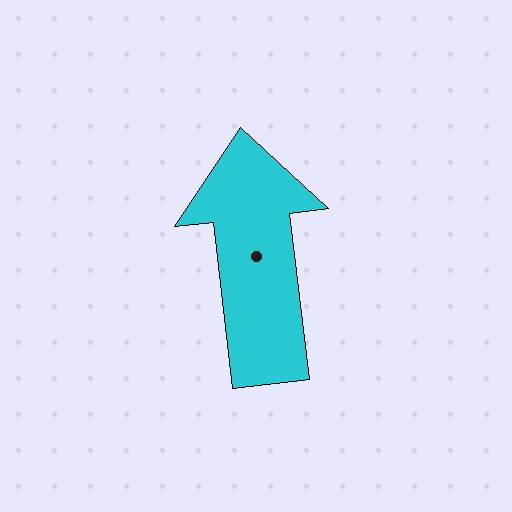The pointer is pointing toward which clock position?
Roughly 12 o'clock.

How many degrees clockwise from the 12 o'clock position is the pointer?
Approximately 353 degrees.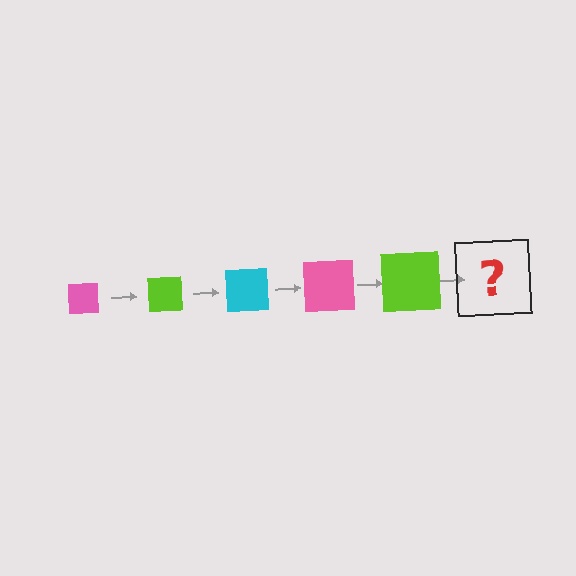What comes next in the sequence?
The next element should be a cyan square, larger than the previous one.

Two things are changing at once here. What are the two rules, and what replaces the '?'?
The two rules are that the square grows larger each step and the color cycles through pink, lime, and cyan. The '?' should be a cyan square, larger than the previous one.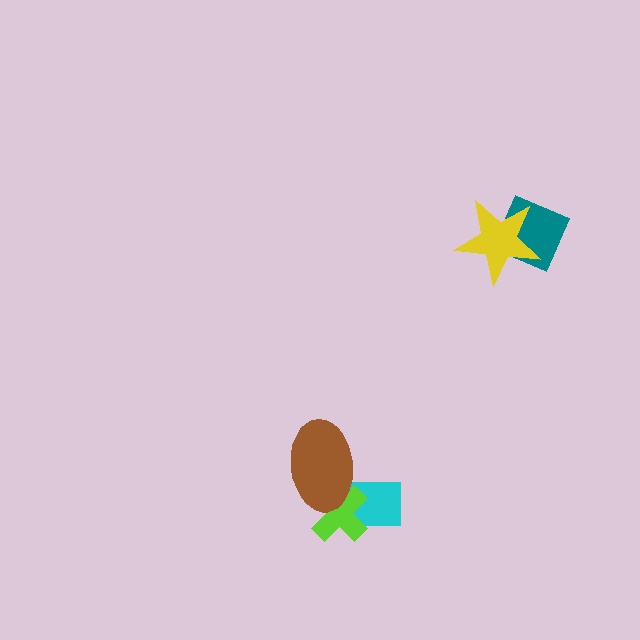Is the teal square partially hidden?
Yes, it is partially covered by another shape.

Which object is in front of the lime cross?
The brown ellipse is in front of the lime cross.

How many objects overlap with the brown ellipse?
2 objects overlap with the brown ellipse.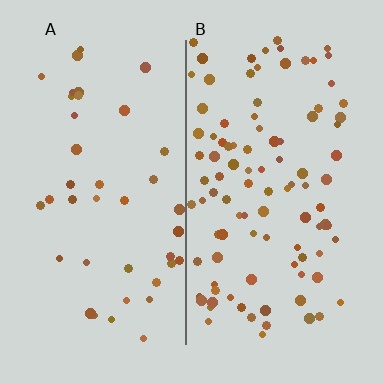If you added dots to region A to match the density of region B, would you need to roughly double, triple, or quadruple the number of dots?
Approximately double.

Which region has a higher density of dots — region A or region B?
B (the right).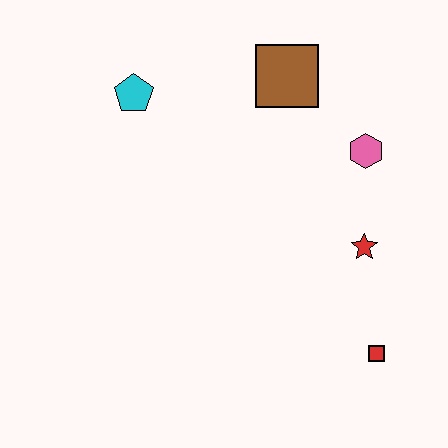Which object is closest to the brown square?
The pink hexagon is closest to the brown square.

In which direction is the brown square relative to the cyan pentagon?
The brown square is to the right of the cyan pentagon.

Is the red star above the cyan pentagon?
No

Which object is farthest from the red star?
The cyan pentagon is farthest from the red star.